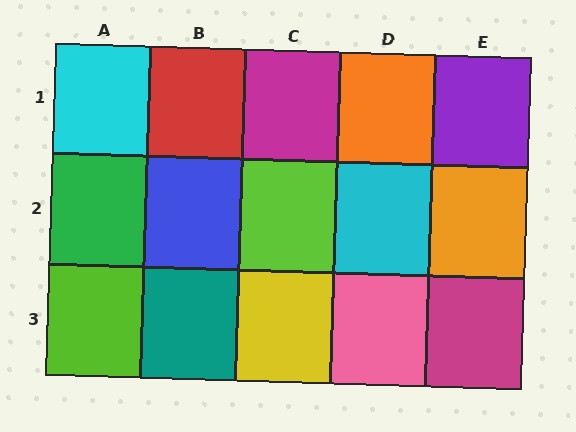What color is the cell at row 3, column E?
Magenta.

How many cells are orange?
2 cells are orange.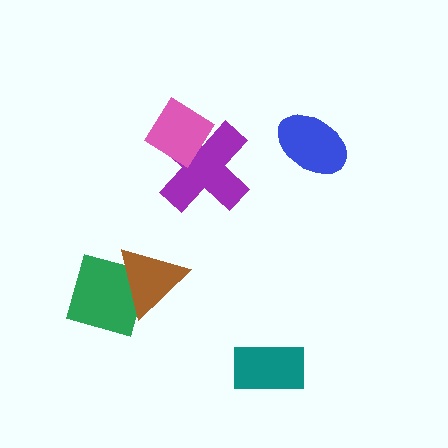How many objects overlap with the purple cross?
1 object overlaps with the purple cross.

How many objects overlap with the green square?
1 object overlaps with the green square.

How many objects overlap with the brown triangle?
1 object overlaps with the brown triangle.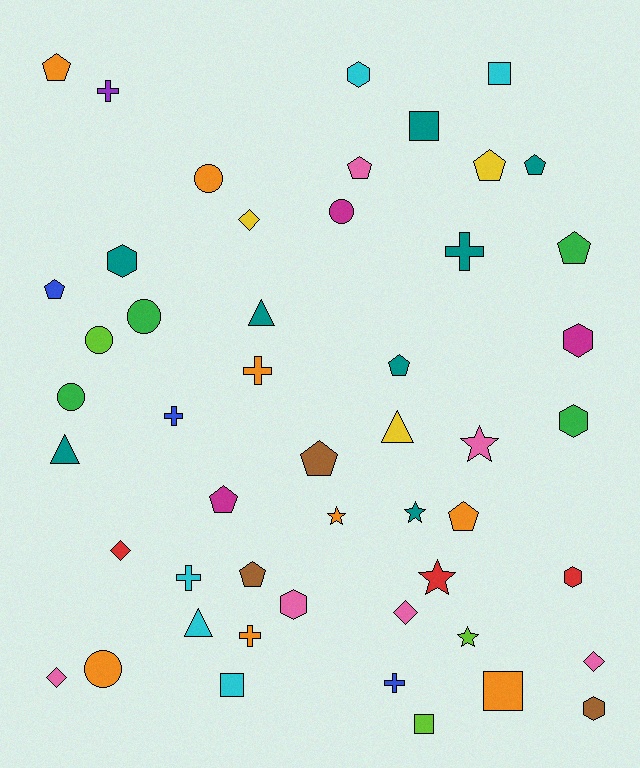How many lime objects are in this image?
There are 3 lime objects.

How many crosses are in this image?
There are 7 crosses.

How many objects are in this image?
There are 50 objects.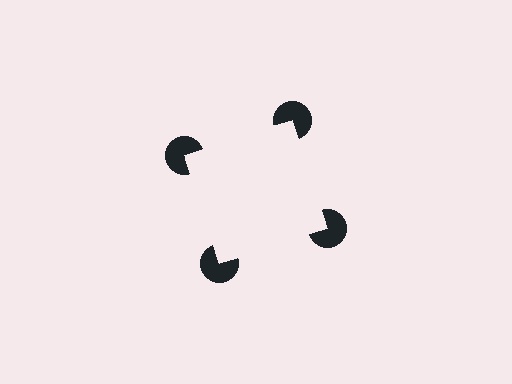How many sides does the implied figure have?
4 sides.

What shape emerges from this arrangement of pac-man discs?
An illusory square — its edges are inferred from the aligned wedge cuts in the pac-man discs, not physically drawn.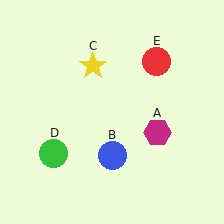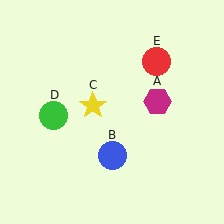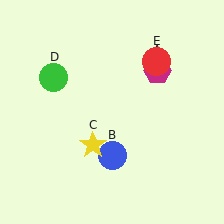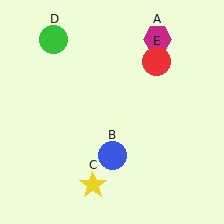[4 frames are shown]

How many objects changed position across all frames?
3 objects changed position: magenta hexagon (object A), yellow star (object C), green circle (object D).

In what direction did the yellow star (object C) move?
The yellow star (object C) moved down.